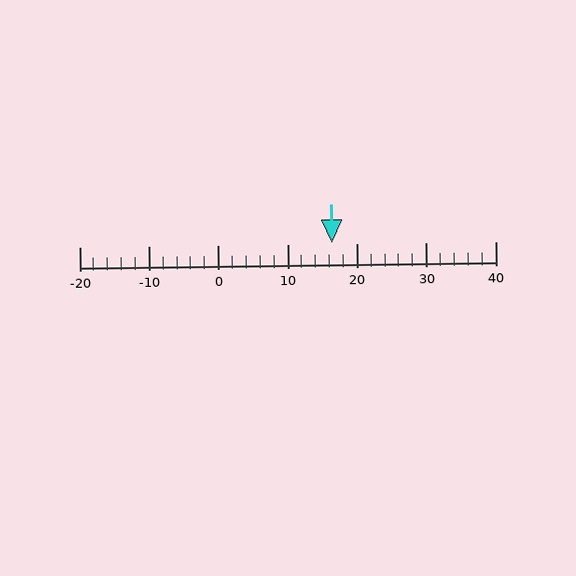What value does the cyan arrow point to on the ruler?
The cyan arrow points to approximately 16.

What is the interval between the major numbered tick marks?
The major tick marks are spaced 10 units apart.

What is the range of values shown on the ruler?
The ruler shows values from -20 to 40.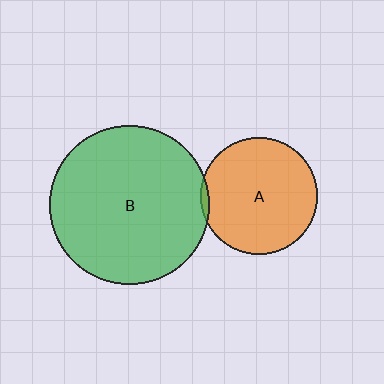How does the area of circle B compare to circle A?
Approximately 1.8 times.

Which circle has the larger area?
Circle B (green).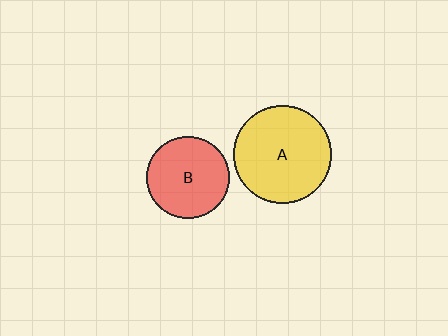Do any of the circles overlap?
No, none of the circles overlap.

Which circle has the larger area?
Circle A (yellow).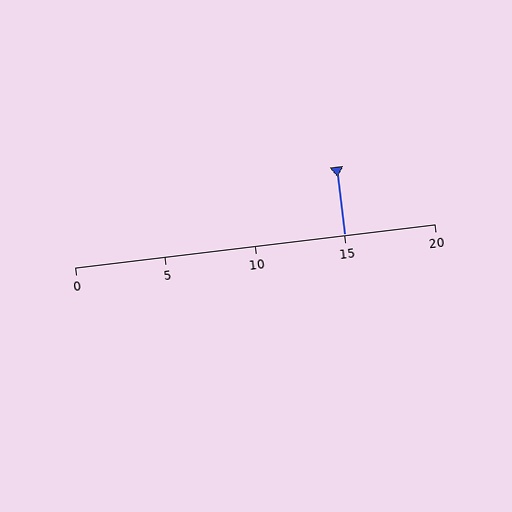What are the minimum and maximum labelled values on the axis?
The axis runs from 0 to 20.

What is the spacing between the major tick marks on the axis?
The major ticks are spaced 5 apart.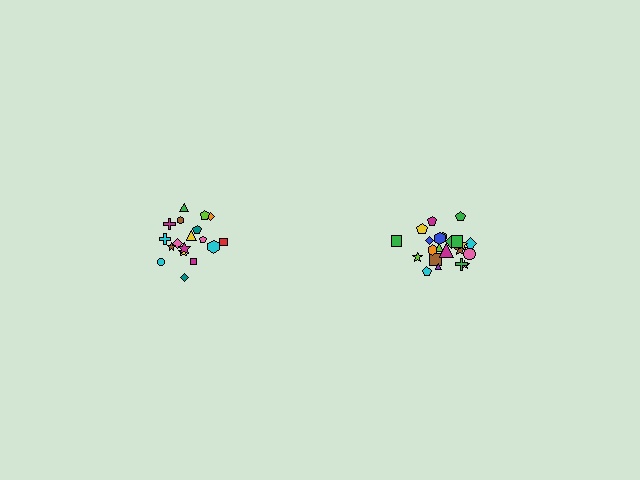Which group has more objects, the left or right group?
The right group.